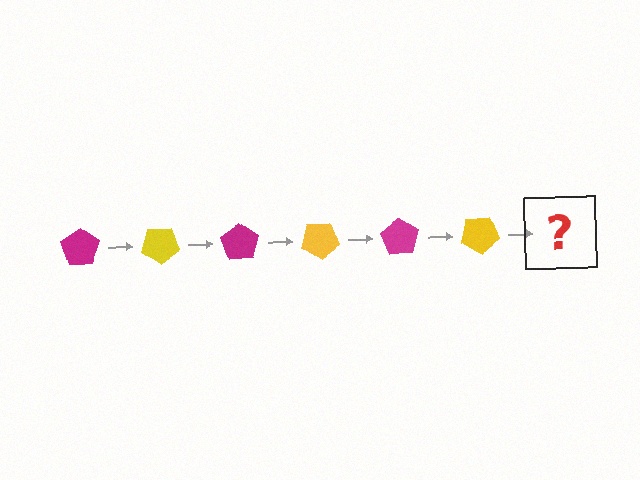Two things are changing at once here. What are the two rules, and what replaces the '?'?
The two rules are that it rotates 35 degrees each step and the color cycles through magenta and yellow. The '?' should be a magenta pentagon, rotated 210 degrees from the start.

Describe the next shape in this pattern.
It should be a magenta pentagon, rotated 210 degrees from the start.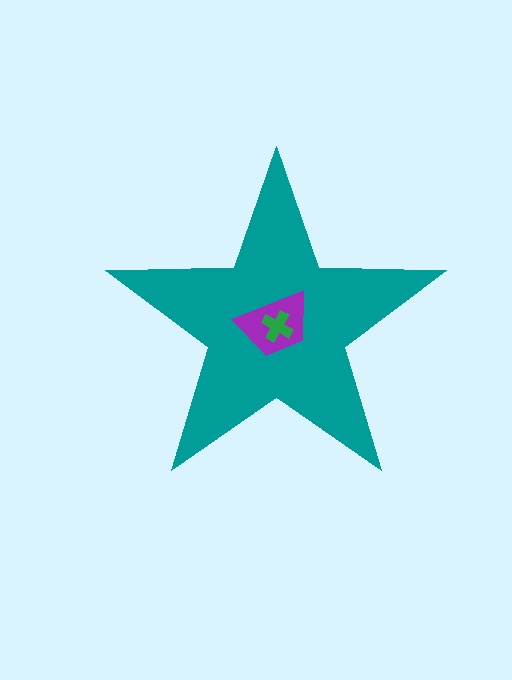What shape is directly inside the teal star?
The purple trapezoid.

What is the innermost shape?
The green cross.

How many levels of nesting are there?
3.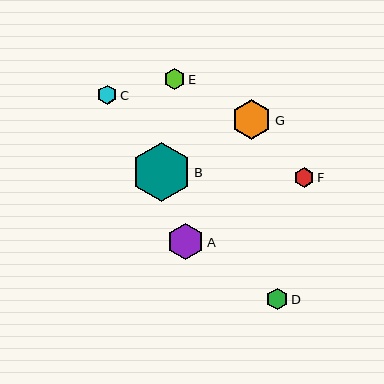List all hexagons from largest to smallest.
From largest to smallest: B, G, A, D, E, C, F.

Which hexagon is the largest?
Hexagon B is the largest with a size of approximately 60 pixels.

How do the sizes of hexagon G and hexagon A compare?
Hexagon G and hexagon A are approximately the same size.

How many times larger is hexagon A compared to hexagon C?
Hexagon A is approximately 1.9 times the size of hexagon C.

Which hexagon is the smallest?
Hexagon F is the smallest with a size of approximately 19 pixels.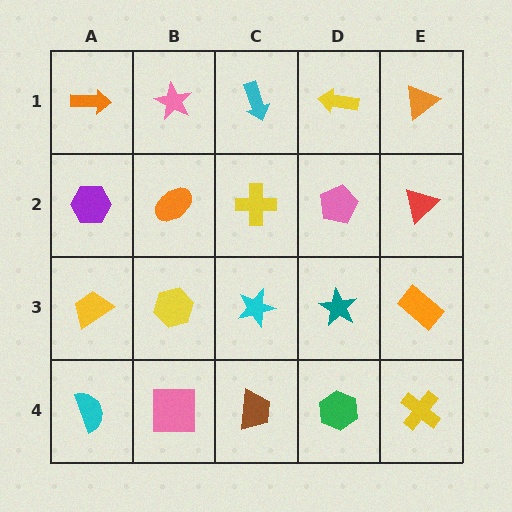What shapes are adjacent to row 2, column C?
A cyan arrow (row 1, column C), a cyan star (row 3, column C), an orange ellipse (row 2, column B), a pink pentagon (row 2, column D).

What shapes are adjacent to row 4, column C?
A cyan star (row 3, column C), a pink square (row 4, column B), a green hexagon (row 4, column D).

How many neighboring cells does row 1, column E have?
2.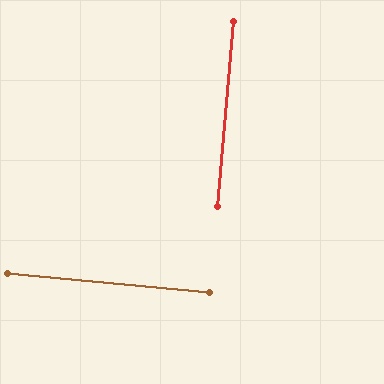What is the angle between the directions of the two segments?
Approximately 90 degrees.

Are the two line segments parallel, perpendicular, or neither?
Perpendicular — they meet at approximately 90°.